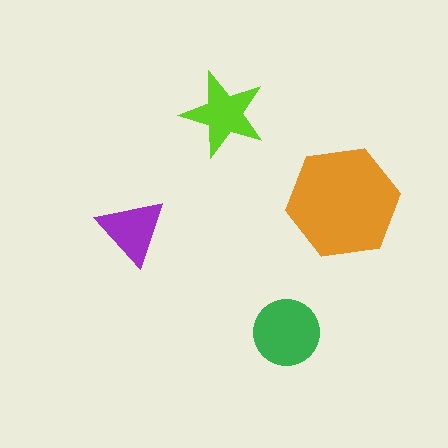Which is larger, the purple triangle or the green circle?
The green circle.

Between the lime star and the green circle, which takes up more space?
The green circle.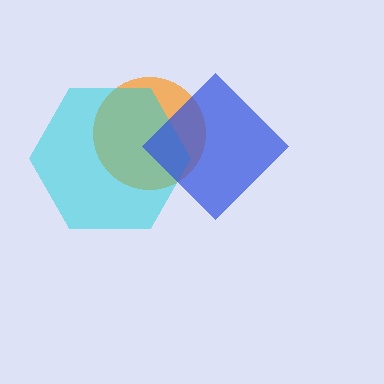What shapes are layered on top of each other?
The layered shapes are: an orange circle, a cyan hexagon, a blue diamond.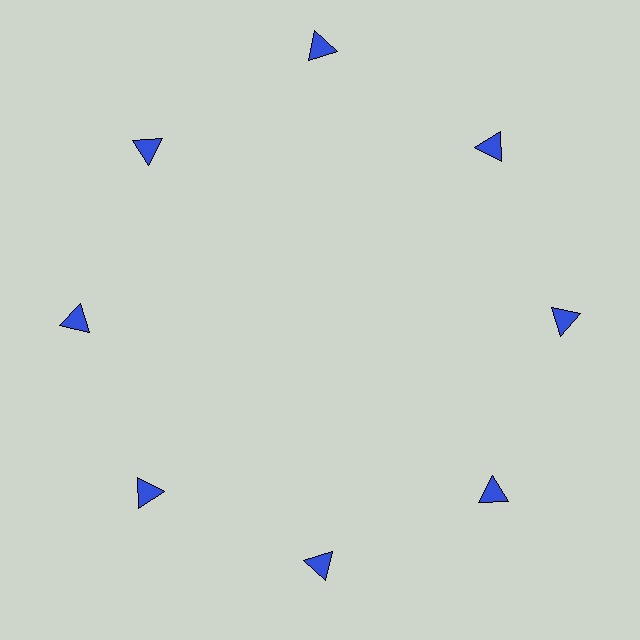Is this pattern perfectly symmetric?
No. The 8 blue triangles are arranged in a ring, but one element near the 12 o'clock position is pushed outward from the center, breaking the 8-fold rotational symmetry.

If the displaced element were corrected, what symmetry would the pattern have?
It would have 8-fold rotational symmetry — the pattern would map onto itself every 45 degrees.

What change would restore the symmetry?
The symmetry would be restored by moving it inward, back onto the ring so that all 8 triangles sit at equal angles and equal distance from the center.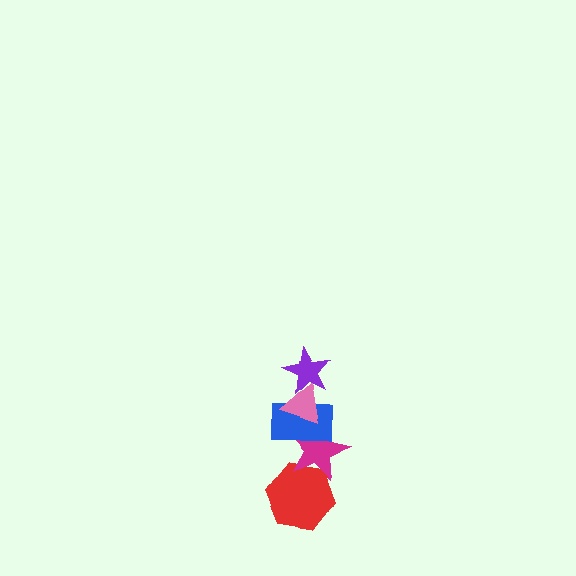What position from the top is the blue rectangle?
The blue rectangle is 3rd from the top.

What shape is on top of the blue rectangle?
The pink triangle is on top of the blue rectangle.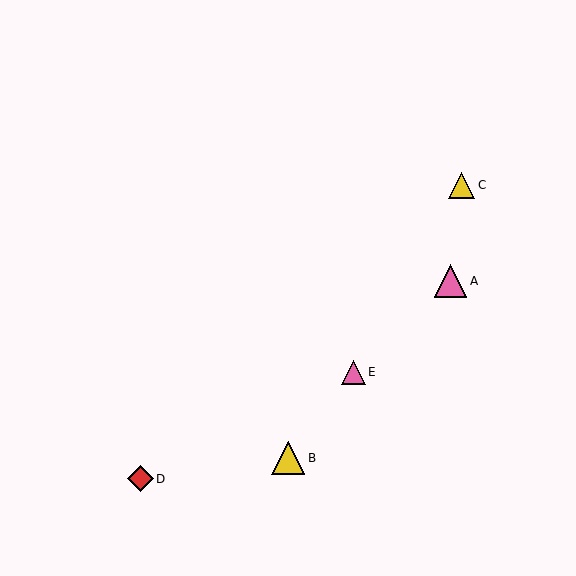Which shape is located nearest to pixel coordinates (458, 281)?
The pink triangle (labeled A) at (451, 281) is nearest to that location.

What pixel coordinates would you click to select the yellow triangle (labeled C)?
Click at (462, 185) to select the yellow triangle C.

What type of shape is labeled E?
Shape E is a pink triangle.